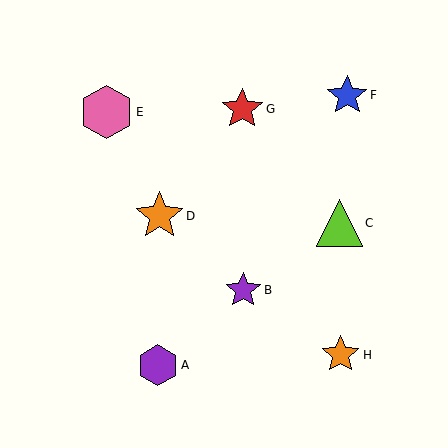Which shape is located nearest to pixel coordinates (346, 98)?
The blue star (labeled F) at (347, 95) is nearest to that location.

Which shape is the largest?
The pink hexagon (labeled E) is the largest.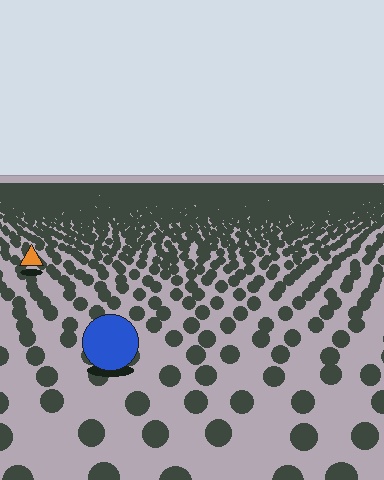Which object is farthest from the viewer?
The orange triangle is farthest from the viewer. It appears smaller and the ground texture around it is denser.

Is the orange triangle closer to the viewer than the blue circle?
No. The blue circle is closer — you can tell from the texture gradient: the ground texture is coarser near it.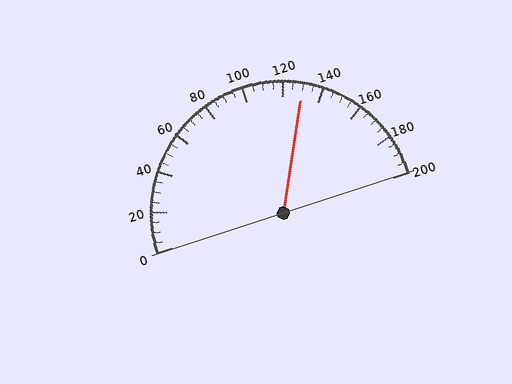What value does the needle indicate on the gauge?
The needle indicates approximately 130.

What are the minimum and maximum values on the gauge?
The gauge ranges from 0 to 200.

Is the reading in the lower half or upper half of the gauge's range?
The reading is in the upper half of the range (0 to 200).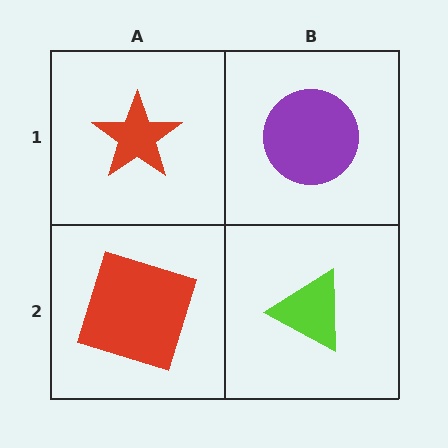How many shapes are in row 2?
2 shapes.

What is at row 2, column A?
A red square.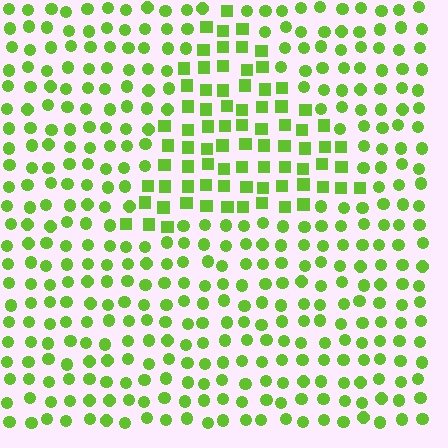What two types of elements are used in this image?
The image uses squares inside the triangle region and circles outside it.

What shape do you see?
I see a triangle.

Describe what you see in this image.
The image is filled with small lime elements arranged in a uniform grid. A triangle-shaped region contains squares, while the surrounding area contains circles. The boundary is defined purely by the change in element shape.